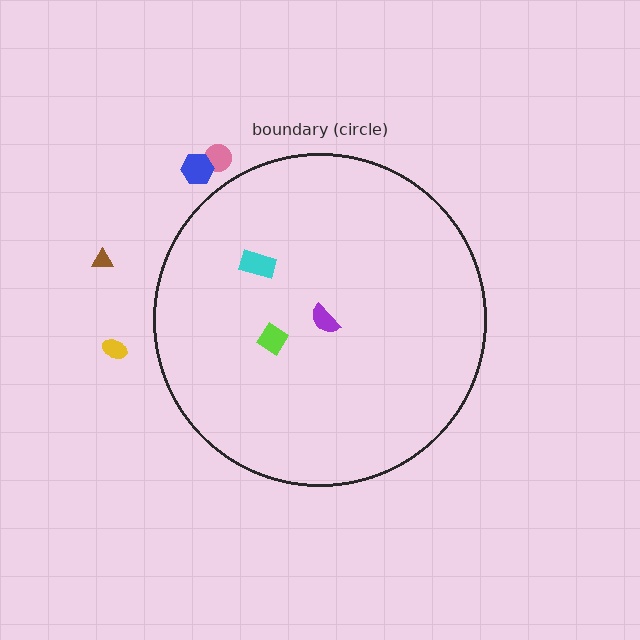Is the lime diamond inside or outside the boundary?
Inside.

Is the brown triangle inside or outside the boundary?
Outside.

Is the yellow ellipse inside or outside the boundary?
Outside.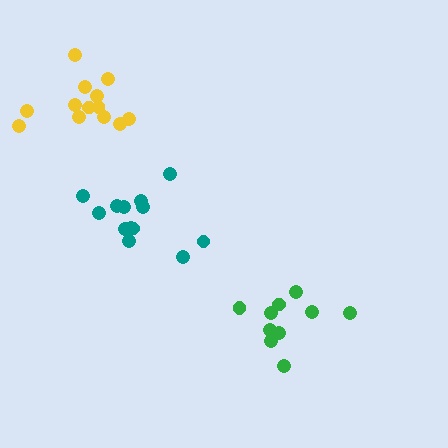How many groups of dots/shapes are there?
There are 3 groups.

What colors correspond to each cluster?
The clusters are colored: green, yellow, teal.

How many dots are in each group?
Group 1: 10 dots, Group 2: 13 dots, Group 3: 13 dots (36 total).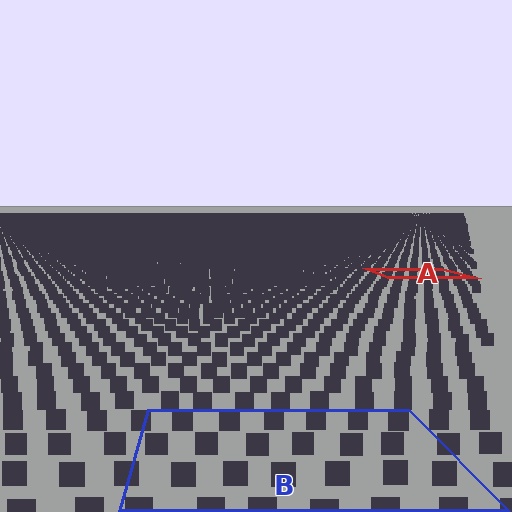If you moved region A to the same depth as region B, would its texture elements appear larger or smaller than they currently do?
They would appear larger. At a closer depth, the same texture elements are projected at a bigger on-screen size.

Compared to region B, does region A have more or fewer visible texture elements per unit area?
Region A has more texture elements per unit area — they are packed more densely because it is farther away.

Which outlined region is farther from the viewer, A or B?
Region A is farther from the viewer — the texture elements inside it appear smaller and more densely packed.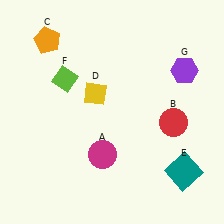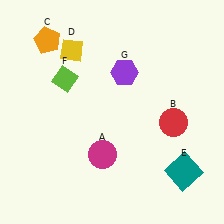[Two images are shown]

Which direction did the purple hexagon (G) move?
The purple hexagon (G) moved left.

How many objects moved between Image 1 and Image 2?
2 objects moved between the two images.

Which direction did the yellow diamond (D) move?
The yellow diamond (D) moved up.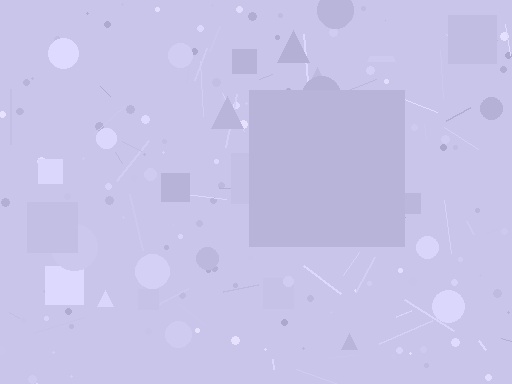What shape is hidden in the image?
A square is hidden in the image.